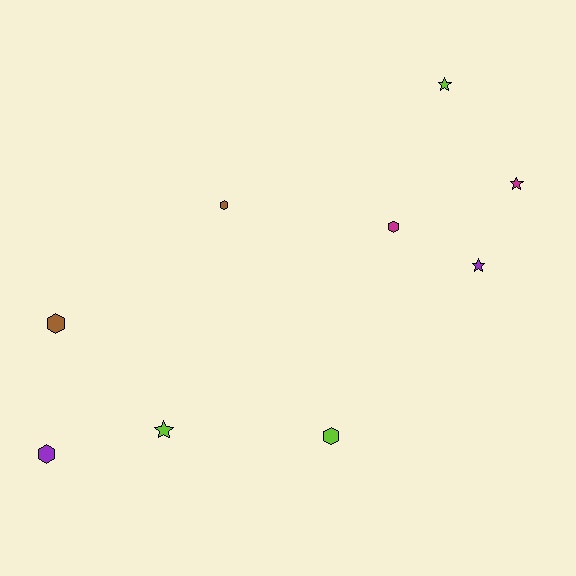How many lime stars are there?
There are 2 lime stars.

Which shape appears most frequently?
Hexagon, with 5 objects.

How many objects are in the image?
There are 9 objects.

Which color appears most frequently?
Lime, with 3 objects.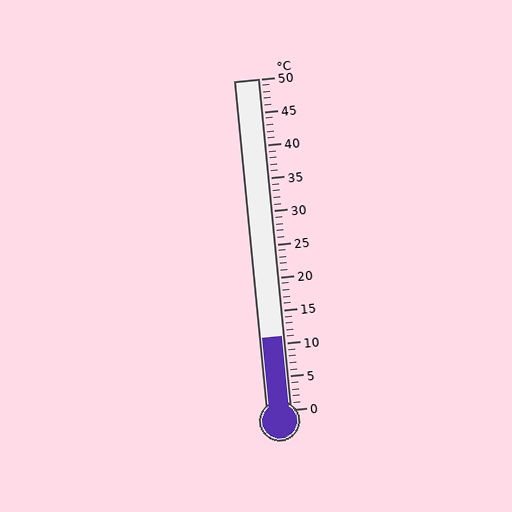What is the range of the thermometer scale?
The thermometer scale ranges from 0°C to 50°C.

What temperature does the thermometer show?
The thermometer shows approximately 11°C.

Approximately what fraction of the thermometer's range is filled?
The thermometer is filled to approximately 20% of its range.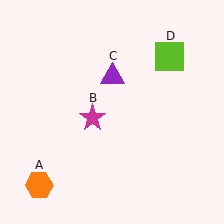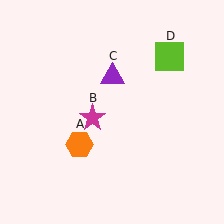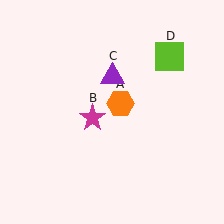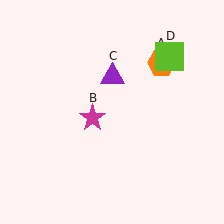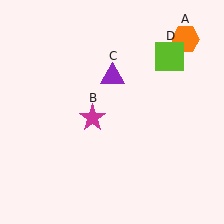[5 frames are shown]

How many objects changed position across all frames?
1 object changed position: orange hexagon (object A).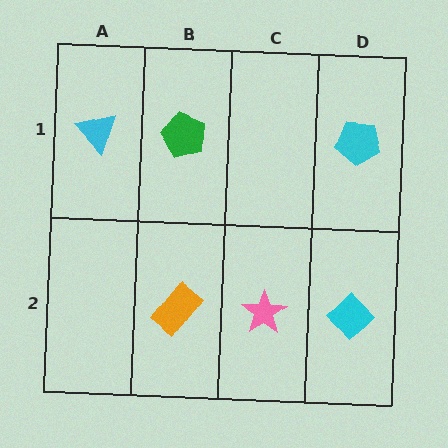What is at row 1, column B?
A green pentagon.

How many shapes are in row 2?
3 shapes.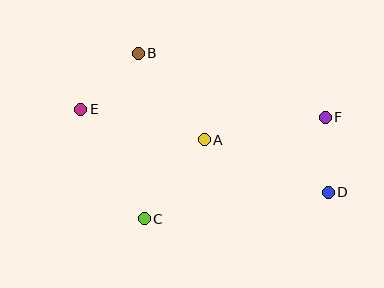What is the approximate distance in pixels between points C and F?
The distance between C and F is approximately 207 pixels.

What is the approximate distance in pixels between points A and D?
The distance between A and D is approximately 134 pixels.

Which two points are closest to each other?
Points D and F are closest to each other.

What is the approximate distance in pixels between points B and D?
The distance between B and D is approximately 235 pixels.